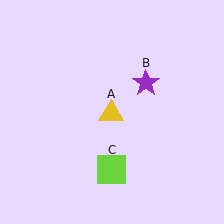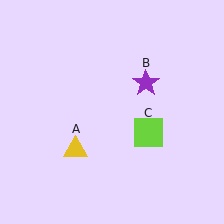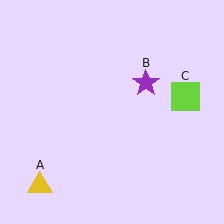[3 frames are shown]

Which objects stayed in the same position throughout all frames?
Purple star (object B) remained stationary.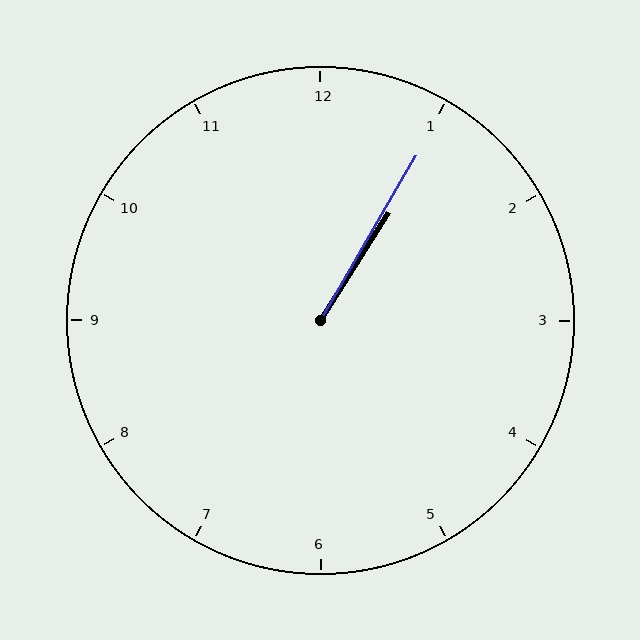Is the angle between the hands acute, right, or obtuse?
It is acute.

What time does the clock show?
1:05.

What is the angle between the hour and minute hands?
Approximately 2 degrees.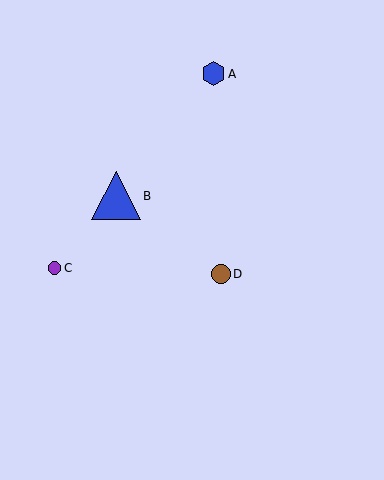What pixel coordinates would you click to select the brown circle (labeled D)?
Click at (221, 274) to select the brown circle D.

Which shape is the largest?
The blue triangle (labeled B) is the largest.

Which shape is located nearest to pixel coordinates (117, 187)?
The blue triangle (labeled B) at (116, 196) is nearest to that location.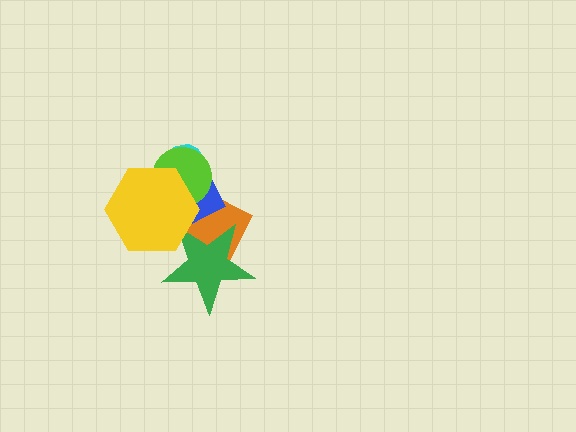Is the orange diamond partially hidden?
Yes, it is partially covered by another shape.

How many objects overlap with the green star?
3 objects overlap with the green star.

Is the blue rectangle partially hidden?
Yes, it is partially covered by another shape.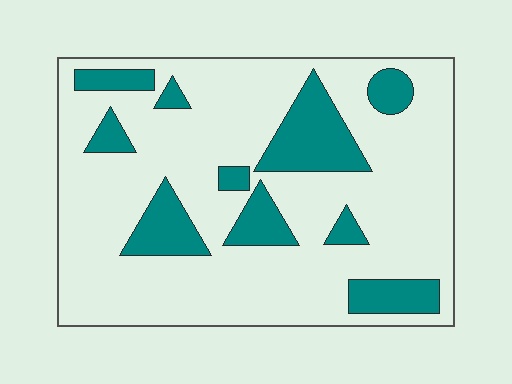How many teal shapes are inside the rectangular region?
10.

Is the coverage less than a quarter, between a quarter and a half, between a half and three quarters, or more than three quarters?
Less than a quarter.